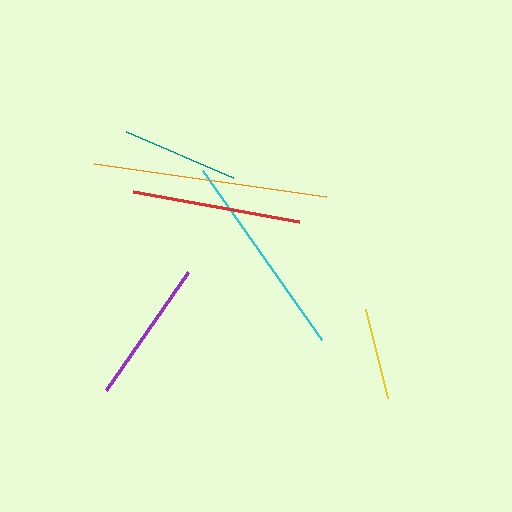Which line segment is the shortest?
The yellow line is the shortest at approximately 92 pixels.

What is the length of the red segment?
The red segment is approximately 169 pixels long.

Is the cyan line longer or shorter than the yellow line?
The cyan line is longer than the yellow line.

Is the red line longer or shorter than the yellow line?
The red line is longer than the yellow line.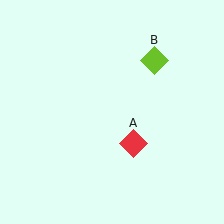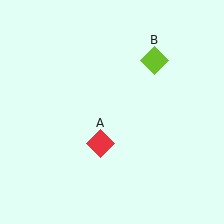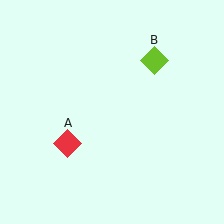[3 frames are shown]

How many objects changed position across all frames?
1 object changed position: red diamond (object A).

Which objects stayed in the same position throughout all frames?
Lime diamond (object B) remained stationary.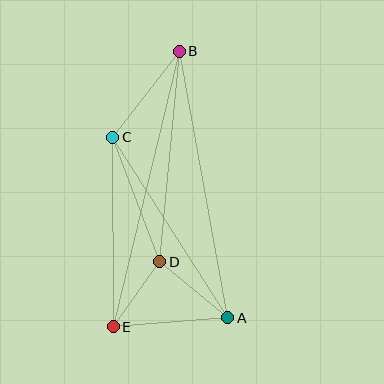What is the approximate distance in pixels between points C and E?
The distance between C and E is approximately 189 pixels.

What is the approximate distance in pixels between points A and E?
The distance between A and E is approximately 115 pixels.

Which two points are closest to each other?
Points D and E are closest to each other.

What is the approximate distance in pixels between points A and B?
The distance between A and B is approximately 271 pixels.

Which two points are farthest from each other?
Points B and E are farthest from each other.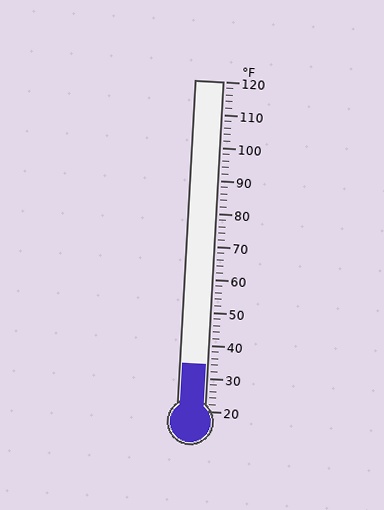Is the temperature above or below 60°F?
The temperature is below 60°F.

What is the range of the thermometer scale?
The thermometer scale ranges from 20°F to 120°F.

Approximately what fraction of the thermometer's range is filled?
The thermometer is filled to approximately 15% of its range.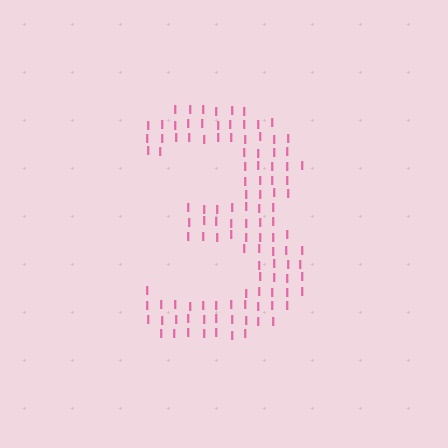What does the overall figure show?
The overall figure shows the digit 3.